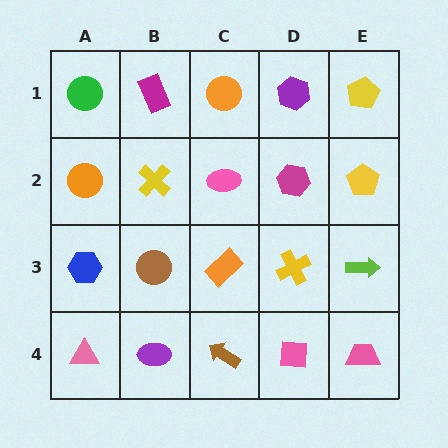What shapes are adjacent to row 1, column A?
An orange circle (row 2, column A), a magenta rectangle (row 1, column B).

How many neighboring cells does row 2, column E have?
3.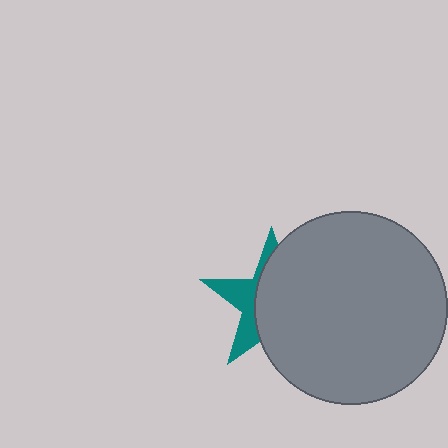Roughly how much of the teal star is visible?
A small part of it is visible (roughly 35%).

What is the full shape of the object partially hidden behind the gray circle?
The partially hidden object is a teal star.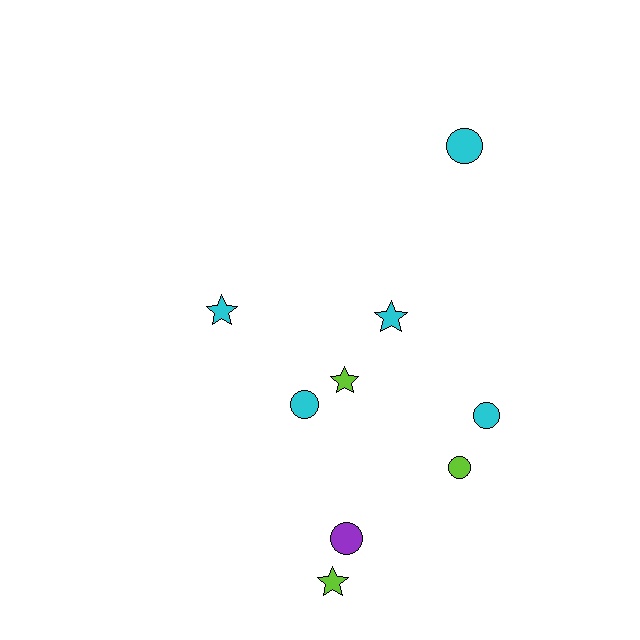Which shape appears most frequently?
Circle, with 5 objects.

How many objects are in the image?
There are 9 objects.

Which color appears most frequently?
Cyan, with 5 objects.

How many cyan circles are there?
There are 3 cyan circles.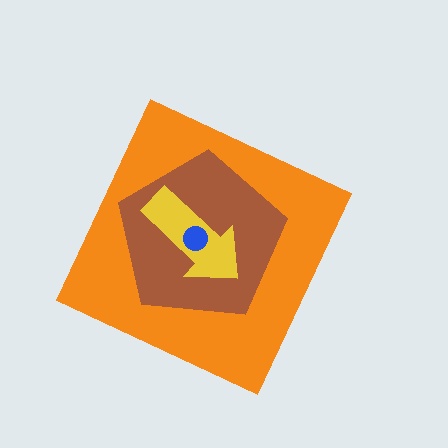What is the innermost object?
The blue circle.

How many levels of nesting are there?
4.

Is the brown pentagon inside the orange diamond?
Yes.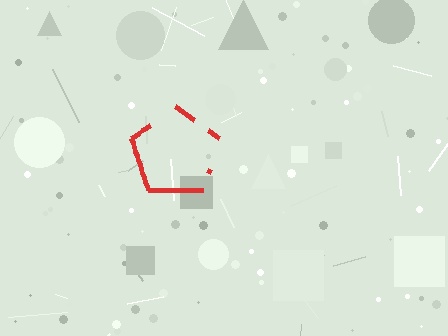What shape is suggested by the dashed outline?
The dashed outline suggests a pentagon.